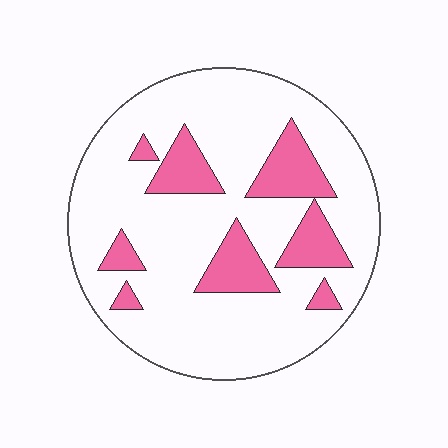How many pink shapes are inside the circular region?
8.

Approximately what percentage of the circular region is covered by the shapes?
Approximately 20%.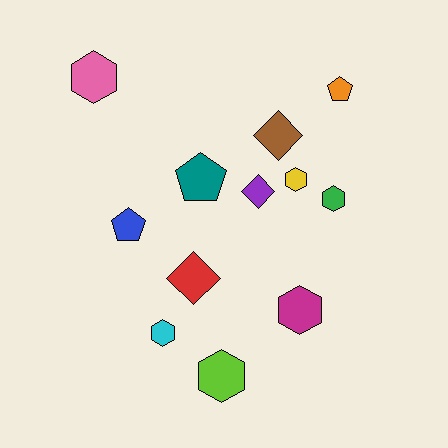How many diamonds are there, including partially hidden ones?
There are 3 diamonds.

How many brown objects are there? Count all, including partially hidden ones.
There is 1 brown object.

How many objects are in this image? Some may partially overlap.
There are 12 objects.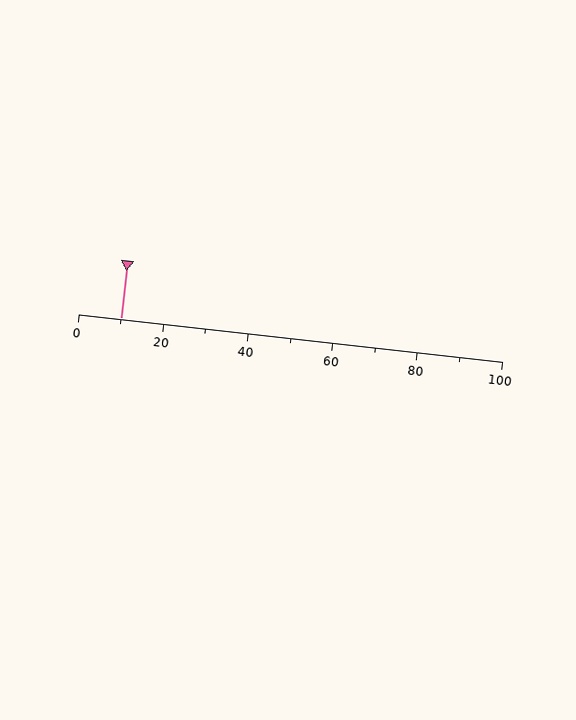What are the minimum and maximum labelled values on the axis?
The axis runs from 0 to 100.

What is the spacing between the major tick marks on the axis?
The major ticks are spaced 20 apart.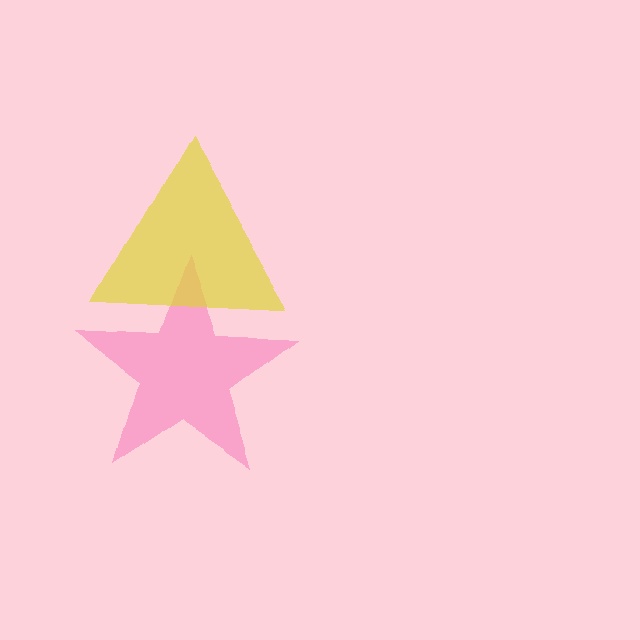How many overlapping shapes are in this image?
There are 2 overlapping shapes in the image.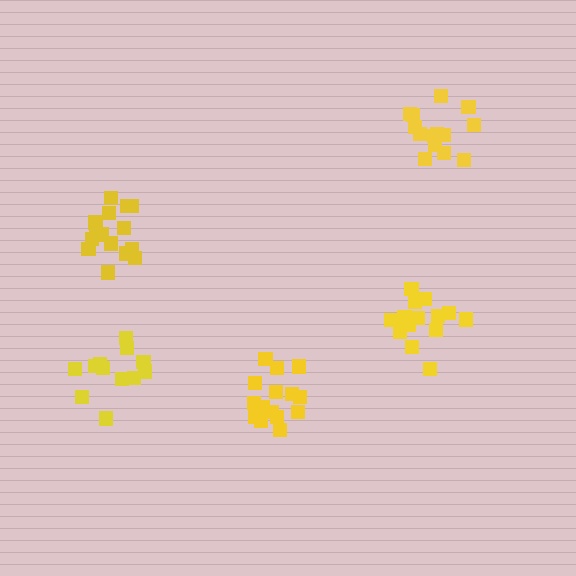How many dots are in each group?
Group 1: 14 dots, Group 2: 15 dots, Group 3: 15 dots, Group 4: 15 dots, Group 5: 12 dots (71 total).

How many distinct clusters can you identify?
There are 5 distinct clusters.